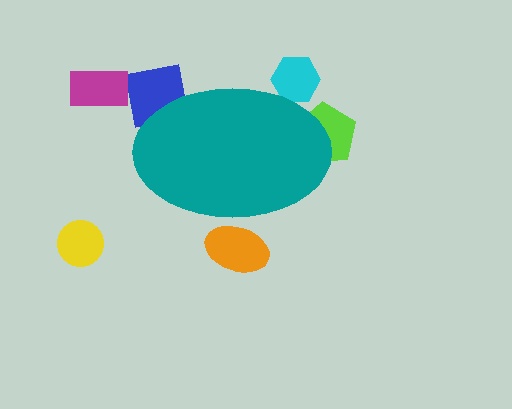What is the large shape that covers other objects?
A teal ellipse.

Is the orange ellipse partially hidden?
Yes, the orange ellipse is partially hidden behind the teal ellipse.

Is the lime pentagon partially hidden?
Yes, the lime pentagon is partially hidden behind the teal ellipse.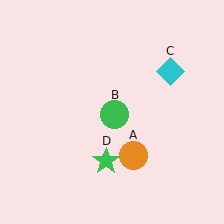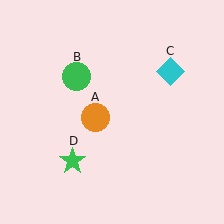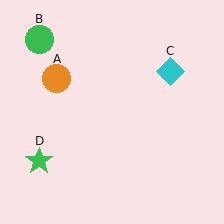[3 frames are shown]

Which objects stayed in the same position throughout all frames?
Cyan diamond (object C) remained stationary.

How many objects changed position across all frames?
3 objects changed position: orange circle (object A), green circle (object B), green star (object D).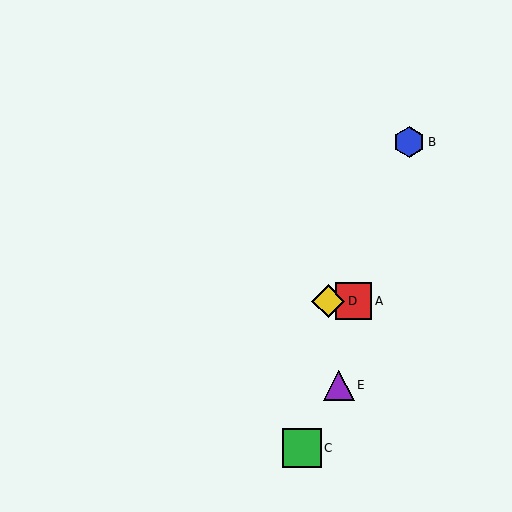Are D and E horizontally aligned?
No, D is at y≈301 and E is at y≈385.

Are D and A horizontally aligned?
Yes, both are at y≈301.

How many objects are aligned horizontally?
2 objects (A, D) are aligned horizontally.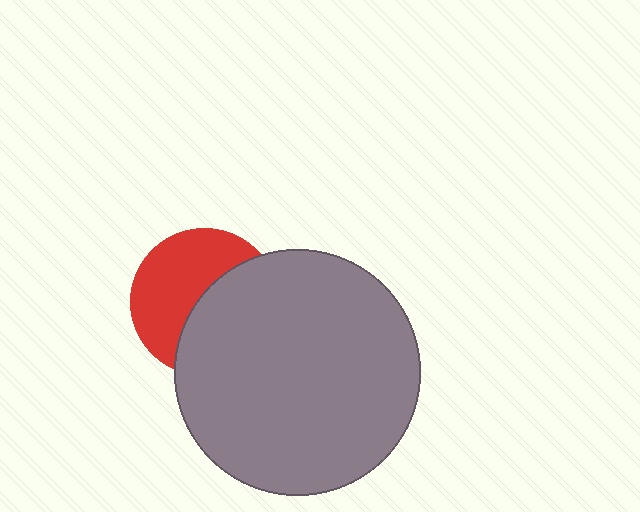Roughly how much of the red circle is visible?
About half of it is visible (roughly 51%).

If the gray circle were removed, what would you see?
You would see the complete red circle.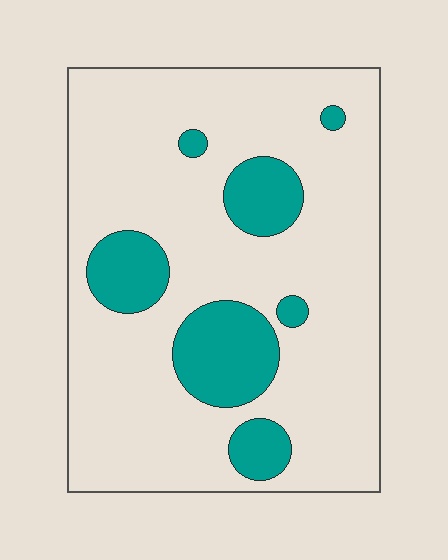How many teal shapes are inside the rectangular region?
7.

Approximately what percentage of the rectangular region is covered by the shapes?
Approximately 20%.